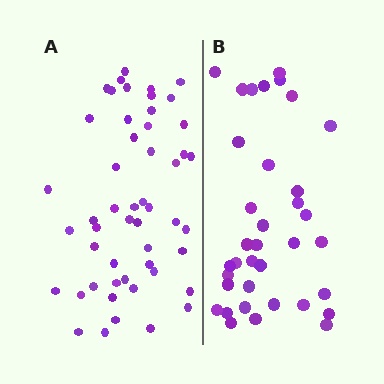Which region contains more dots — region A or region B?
Region A (the left region) has more dots.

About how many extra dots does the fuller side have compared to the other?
Region A has approximately 15 more dots than region B.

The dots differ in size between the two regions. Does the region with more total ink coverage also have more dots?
No. Region B has more total ink coverage because its dots are larger, but region A actually contains more individual dots. Total area can be misleading — the number of items is what matters here.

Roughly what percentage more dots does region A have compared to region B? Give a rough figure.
About 40% more.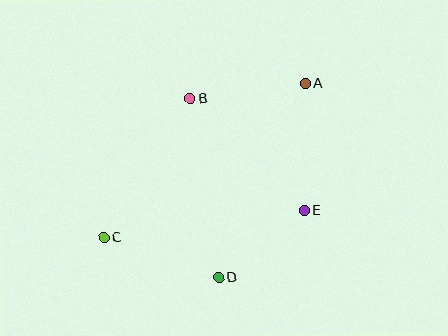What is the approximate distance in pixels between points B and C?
The distance between B and C is approximately 163 pixels.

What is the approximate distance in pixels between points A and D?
The distance between A and D is approximately 213 pixels.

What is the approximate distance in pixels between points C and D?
The distance between C and D is approximately 122 pixels.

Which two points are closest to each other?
Points D and E are closest to each other.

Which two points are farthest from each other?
Points A and C are farthest from each other.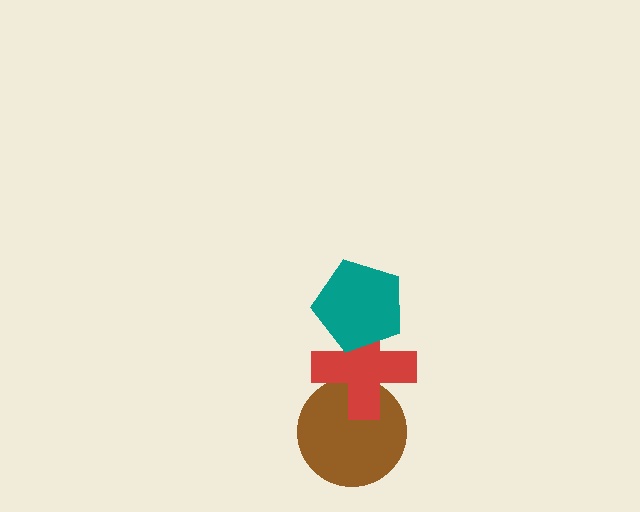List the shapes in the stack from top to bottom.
From top to bottom: the teal pentagon, the red cross, the brown circle.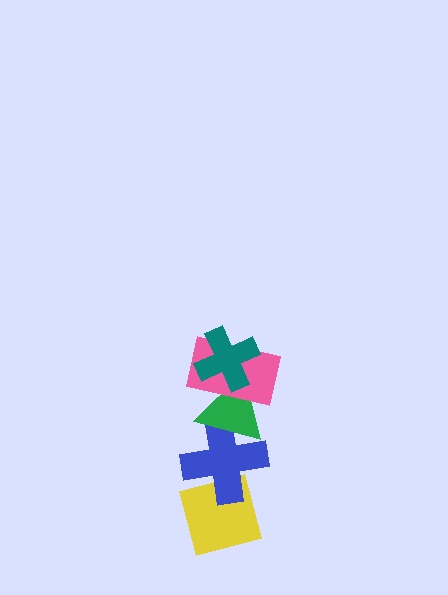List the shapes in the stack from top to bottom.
From top to bottom: the teal cross, the pink rectangle, the green triangle, the blue cross, the yellow square.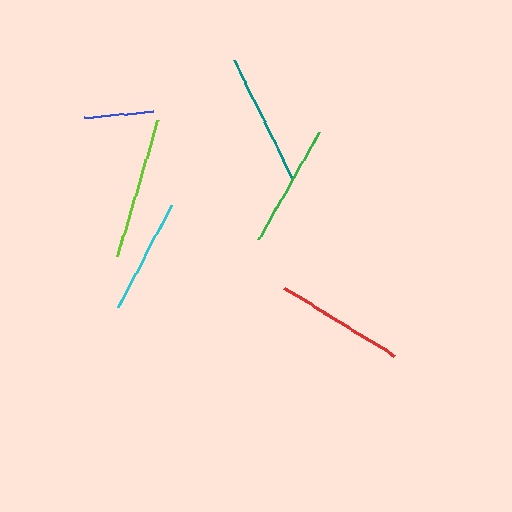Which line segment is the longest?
The lime line is the longest at approximately 142 pixels.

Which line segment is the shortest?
The blue line is the shortest at approximately 69 pixels.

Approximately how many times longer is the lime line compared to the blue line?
The lime line is approximately 2.1 times the length of the blue line.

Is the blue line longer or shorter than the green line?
The green line is longer than the blue line.